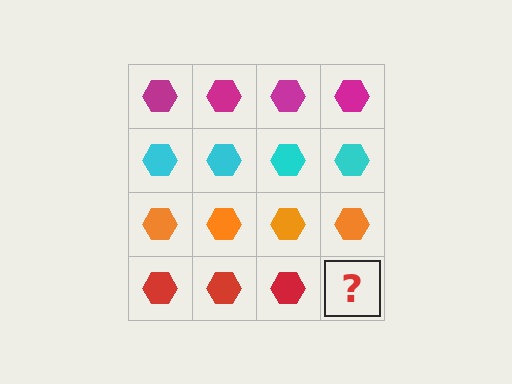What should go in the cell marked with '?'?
The missing cell should contain a red hexagon.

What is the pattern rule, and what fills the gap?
The rule is that each row has a consistent color. The gap should be filled with a red hexagon.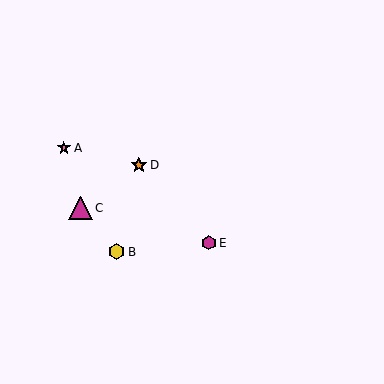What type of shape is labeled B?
Shape B is a yellow hexagon.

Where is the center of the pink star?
The center of the pink star is at (64, 148).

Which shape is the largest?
The magenta triangle (labeled C) is the largest.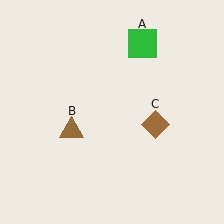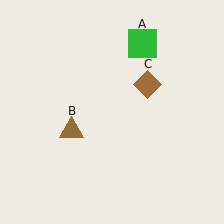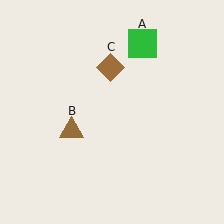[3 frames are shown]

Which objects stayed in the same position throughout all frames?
Green square (object A) and brown triangle (object B) remained stationary.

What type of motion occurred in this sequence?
The brown diamond (object C) rotated counterclockwise around the center of the scene.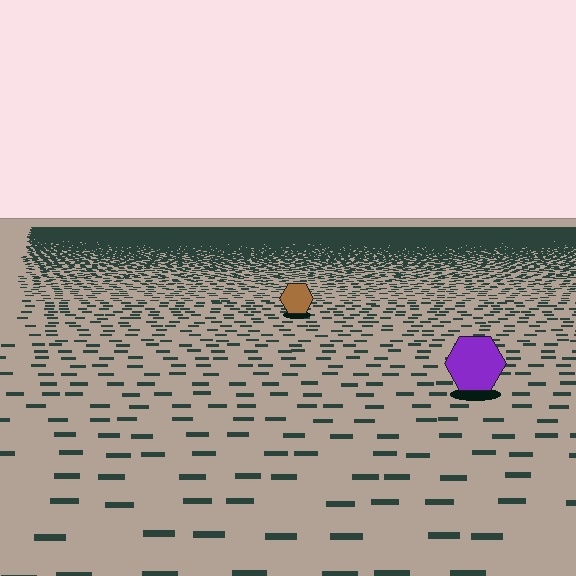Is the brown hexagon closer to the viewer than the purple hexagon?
No. The purple hexagon is closer — you can tell from the texture gradient: the ground texture is coarser near it.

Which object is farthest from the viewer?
The brown hexagon is farthest from the viewer. It appears smaller and the ground texture around it is denser.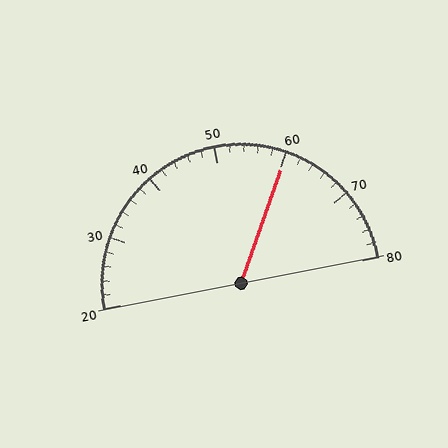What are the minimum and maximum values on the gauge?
The gauge ranges from 20 to 80.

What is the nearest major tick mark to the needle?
The nearest major tick mark is 60.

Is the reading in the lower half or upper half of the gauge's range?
The reading is in the upper half of the range (20 to 80).